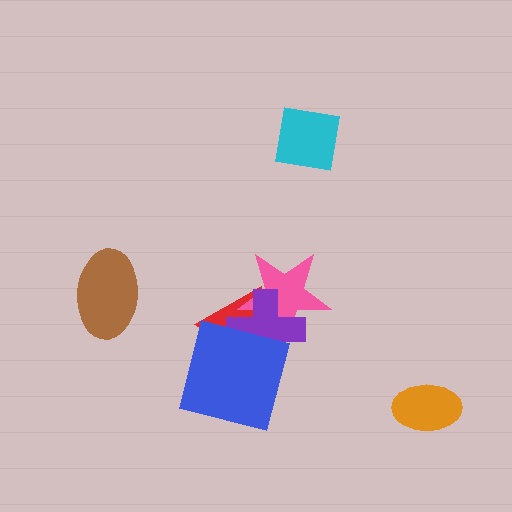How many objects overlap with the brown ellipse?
0 objects overlap with the brown ellipse.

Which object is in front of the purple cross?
The blue square is in front of the purple cross.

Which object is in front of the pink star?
The purple cross is in front of the pink star.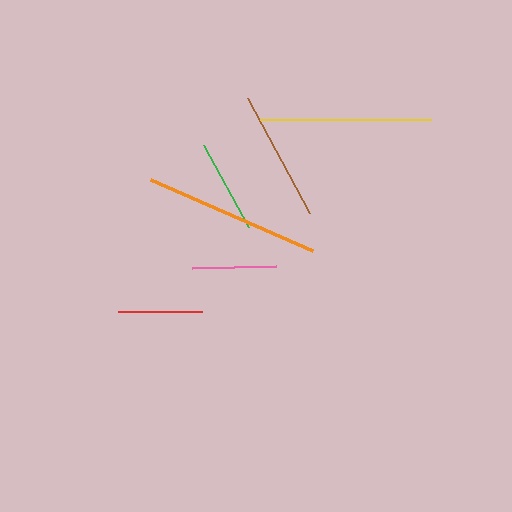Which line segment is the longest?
The orange line is the longest at approximately 177 pixels.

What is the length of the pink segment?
The pink segment is approximately 84 pixels long.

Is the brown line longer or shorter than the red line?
The brown line is longer than the red line.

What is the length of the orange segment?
The orange segment is approximately 177 pixels long.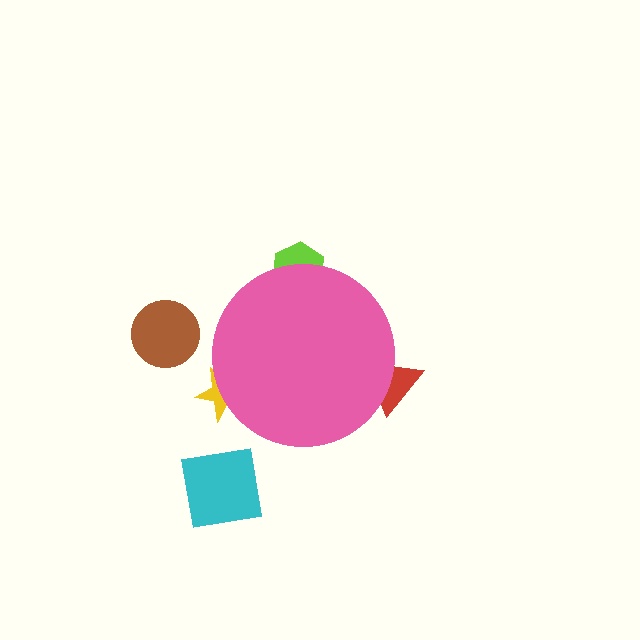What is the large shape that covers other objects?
A pink circle.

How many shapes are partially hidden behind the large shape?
3 shapes are partially hidden.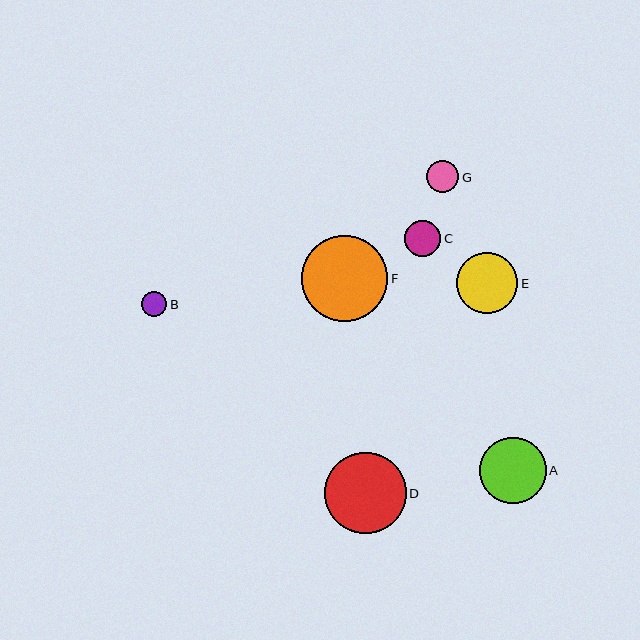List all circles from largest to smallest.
From largest to smallest: F, D, A, E, C, G, B.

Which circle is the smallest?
Circle B is the smallest with a size of approximately 26 pixels.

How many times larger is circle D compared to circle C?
Circle D is approximately 2.2 times the size of circle C.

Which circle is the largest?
Circle F is the largest with a size of approximately 86 pixels.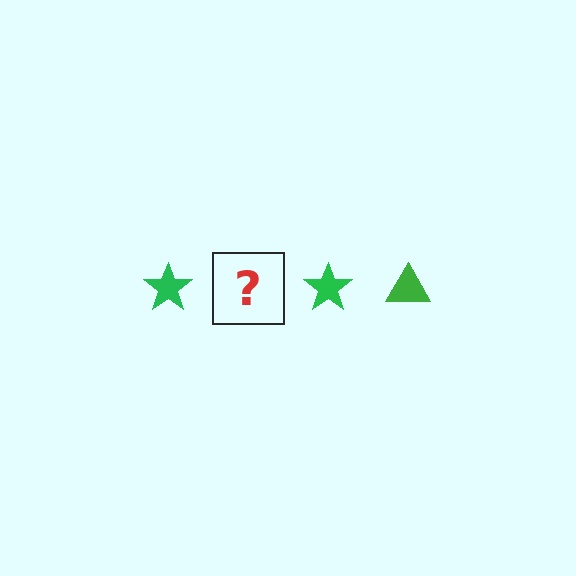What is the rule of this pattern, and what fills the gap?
The rule is that the pattern cycles through star, triangle shapes in green. The gap should be filled with a green triangle.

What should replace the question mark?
The question mark should be replaced with a green triangle.